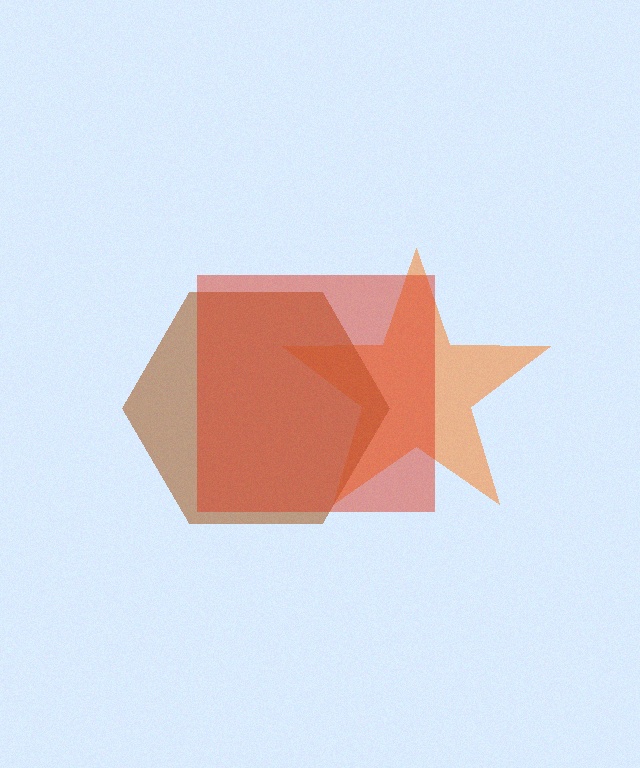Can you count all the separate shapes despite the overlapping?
Yes, there are 3 separate shapes.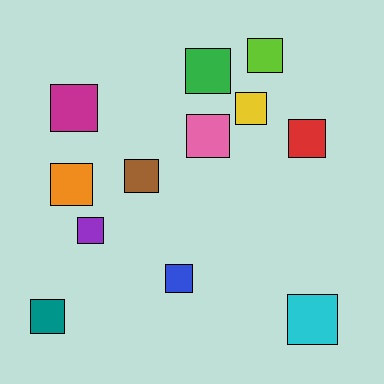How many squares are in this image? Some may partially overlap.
There are 12 squares.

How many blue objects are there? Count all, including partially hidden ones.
There is 1 blue object.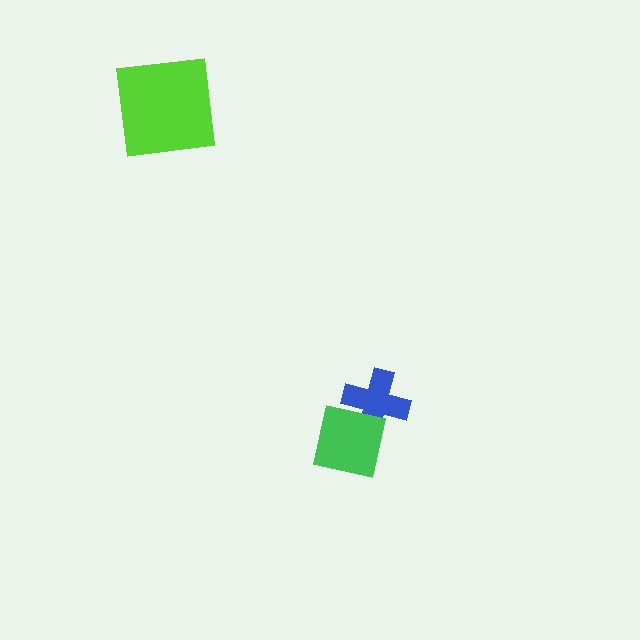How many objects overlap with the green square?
1 object overlaps with the green square.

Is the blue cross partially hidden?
Yes, it is partially covered by another shape.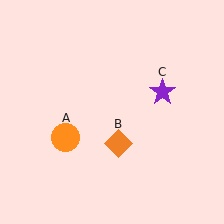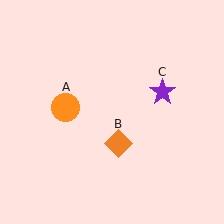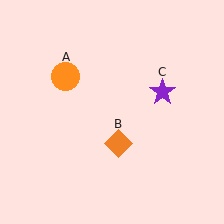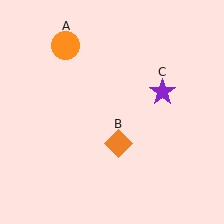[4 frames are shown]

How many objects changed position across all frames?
1 object changed position: orange circle (object A).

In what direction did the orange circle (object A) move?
The orange circle (object A) moved up.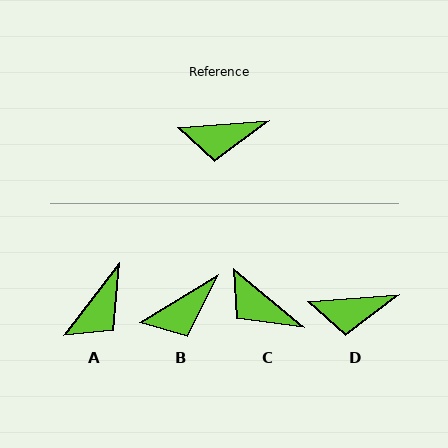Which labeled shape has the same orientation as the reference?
D.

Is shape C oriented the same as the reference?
No, it is off by about 45 degrees.